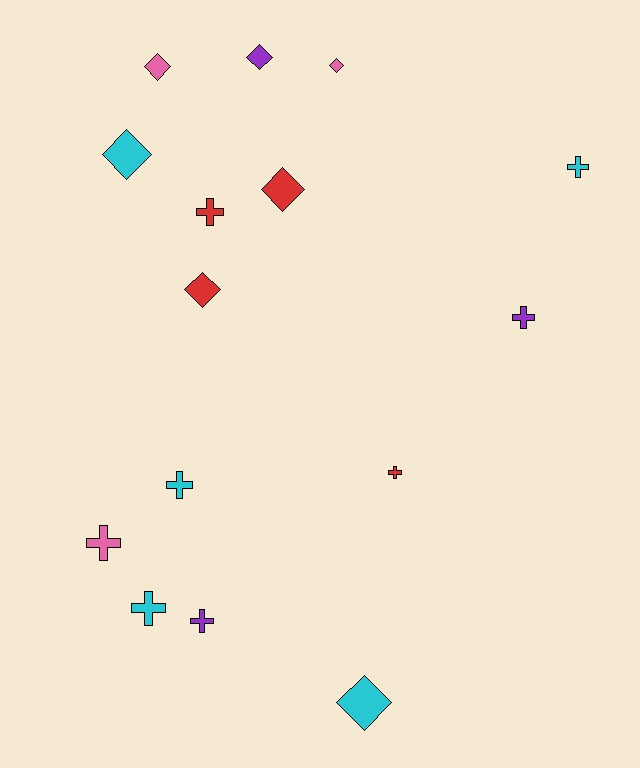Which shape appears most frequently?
Cross, with 8 objects.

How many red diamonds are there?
There are 2 red diamonds.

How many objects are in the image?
There are 15 objects.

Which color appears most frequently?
Cyan, with 5 objects.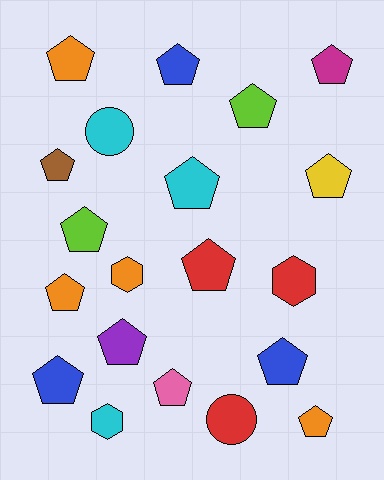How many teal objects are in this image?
There are no teal objects.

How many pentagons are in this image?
There are 15 pentagons.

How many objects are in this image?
There are 20 objects.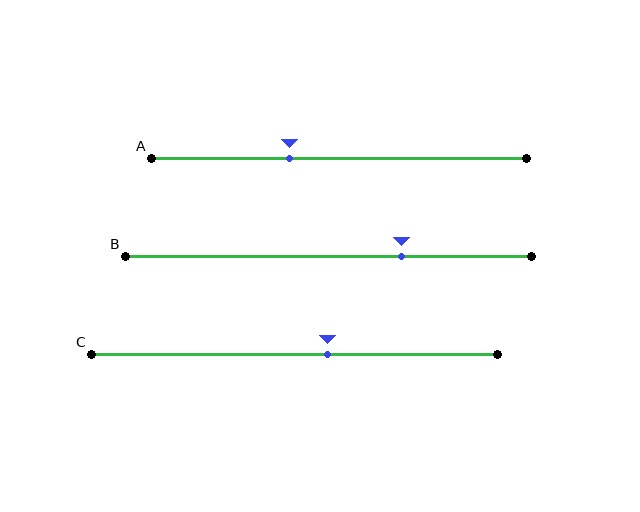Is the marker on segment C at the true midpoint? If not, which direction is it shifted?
No, the marker on segment C is shifted to the right by about 8% of the segment length.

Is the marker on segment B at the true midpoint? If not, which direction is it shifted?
No, the marker on segment B is shifted to the right by about 18% of the segment length.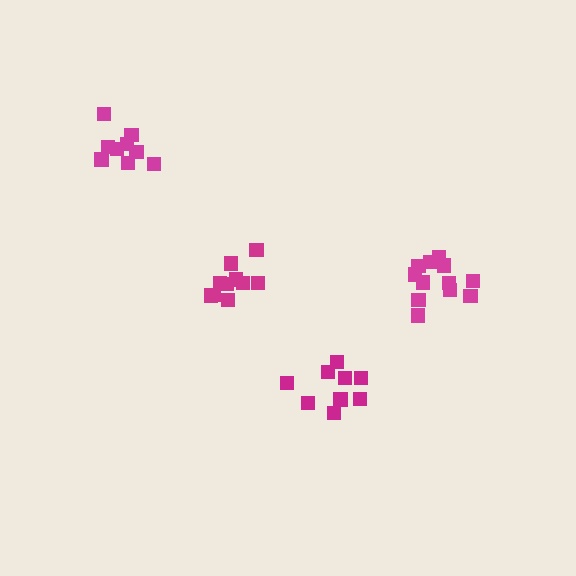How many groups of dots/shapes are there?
There are 4 groups.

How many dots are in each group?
Group 1: 9 dots, Group 2: 12 dots, Group 3: 10 dots, Group 4: 9 dots (40 total).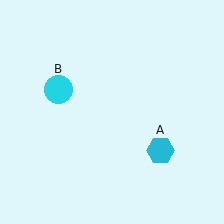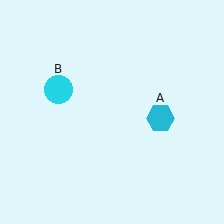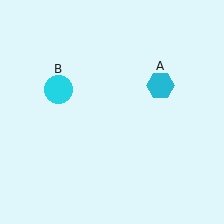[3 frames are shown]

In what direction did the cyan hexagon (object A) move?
The cyan hexagon (object A) moved up.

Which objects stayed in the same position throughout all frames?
Cyan circle (object B) remained stationary.